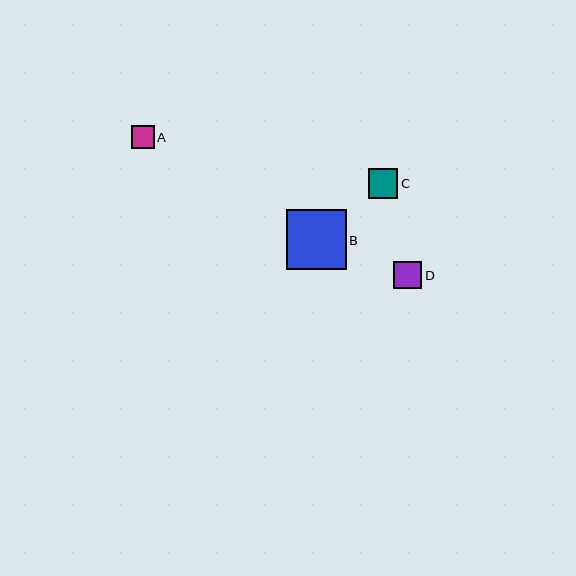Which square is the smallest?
Square A is the smallest with a size of approximately 23 pixels.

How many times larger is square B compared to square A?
Square B is approximately 2.6 times the size of square A.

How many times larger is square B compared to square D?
Square B is approximately 2.1 times the size of square D.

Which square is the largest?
Square B is the largest with a size of approximately 59 pixels.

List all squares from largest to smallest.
From largest to smallest: B, C, D, A.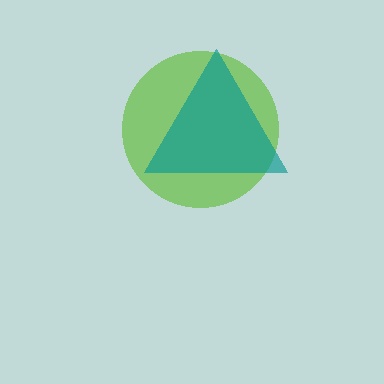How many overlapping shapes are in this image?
There are 2 overlapping shapes in the image.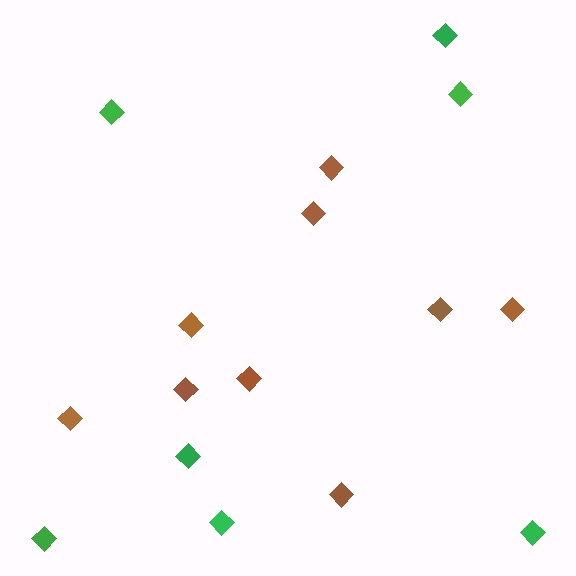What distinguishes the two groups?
There are 2 groups: one group of brown diamonds (9) and one group of green diamonds (7).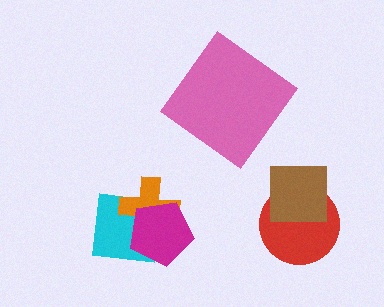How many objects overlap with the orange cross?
2 objects overlap with the orange cross.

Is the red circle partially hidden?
Yes, it is partially covered by another shape.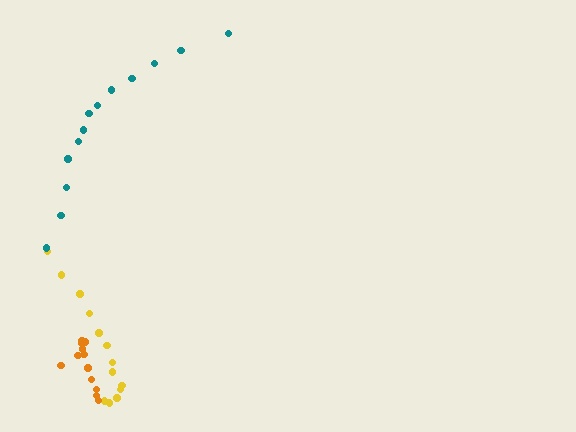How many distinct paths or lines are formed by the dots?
There are 3 distinct paths.